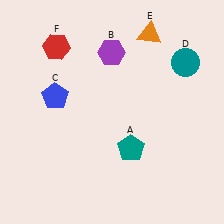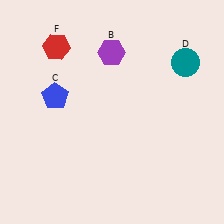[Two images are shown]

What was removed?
The orange triangle (E), the teal pentagon (A) were removed in Image 2.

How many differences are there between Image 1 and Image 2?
There are 2 differences between the two images.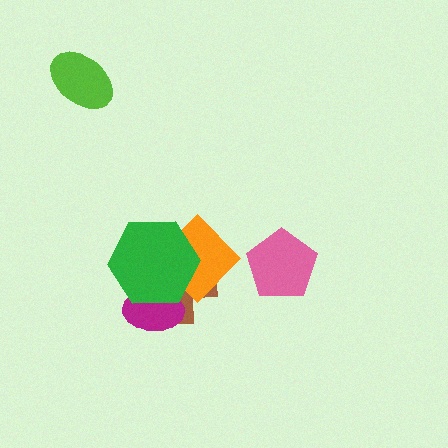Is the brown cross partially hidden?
Yes, it is partially covered by another shape.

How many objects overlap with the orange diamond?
2 objects overlap with the orange diamond.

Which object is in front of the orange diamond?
The green hexagon is in front of the orange diamond.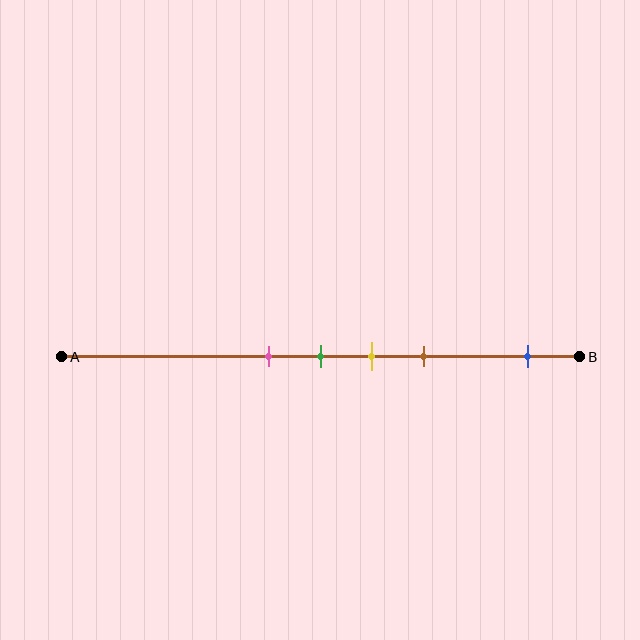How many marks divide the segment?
There are 5 marks dividing the segment.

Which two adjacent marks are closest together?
The pink and green marks are the closest adjacent pair.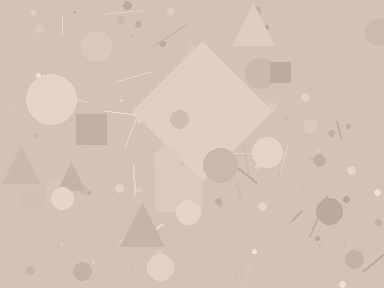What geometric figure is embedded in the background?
A diamond is embedded in the background.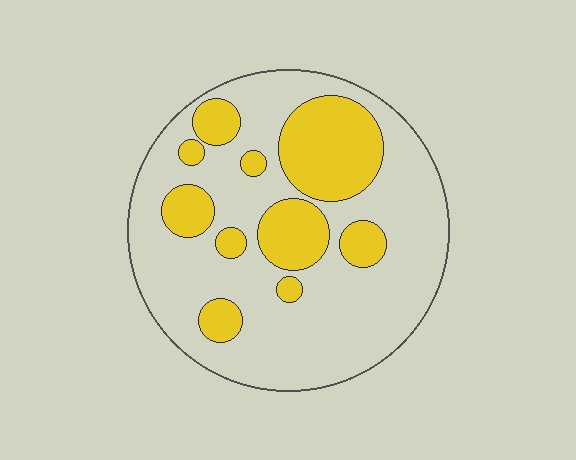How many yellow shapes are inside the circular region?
10.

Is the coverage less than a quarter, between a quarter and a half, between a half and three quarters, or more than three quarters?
Between a quarter and a half.